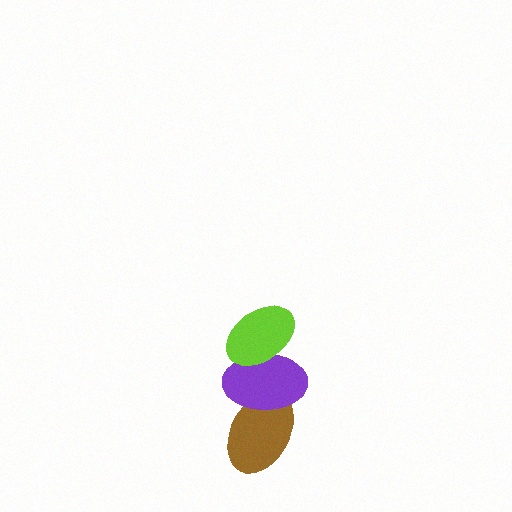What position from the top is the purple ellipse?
The purple ellipse is 2nd from the top.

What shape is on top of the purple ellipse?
The lime ellipse is on top of the purple ellipse.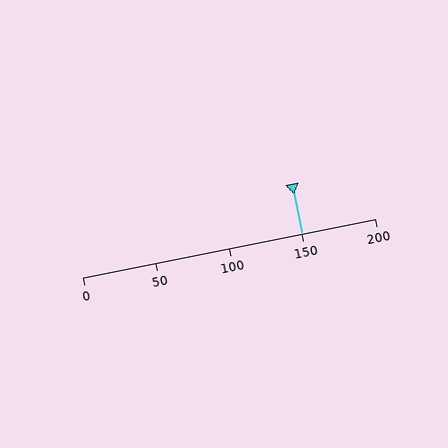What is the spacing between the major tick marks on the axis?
The major ticks are spaced 50 apart.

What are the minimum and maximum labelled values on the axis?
The axis runs from 0 to 200.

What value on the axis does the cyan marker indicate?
The marker indicates approximately 150.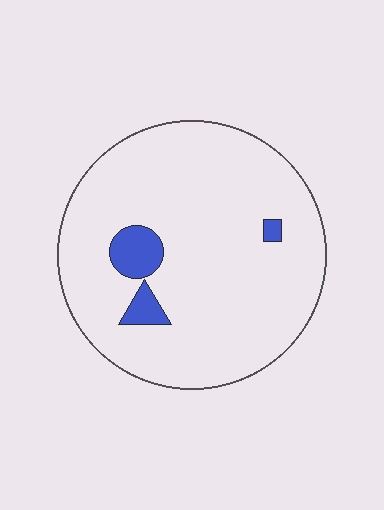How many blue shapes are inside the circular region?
3.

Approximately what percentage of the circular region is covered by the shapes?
Approximately 5%.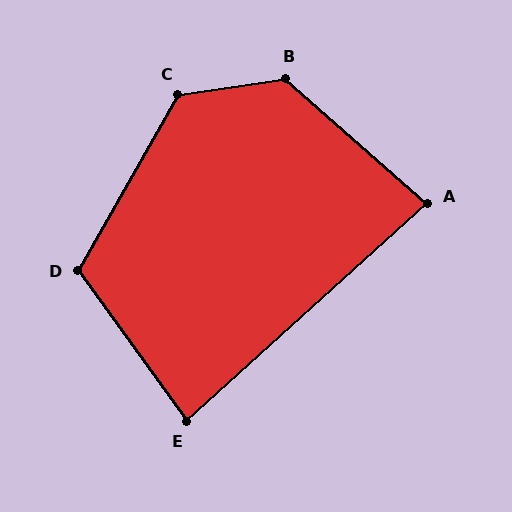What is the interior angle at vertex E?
Approximately 84 degrees (acute).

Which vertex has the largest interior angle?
B, at approximately 130 degrees.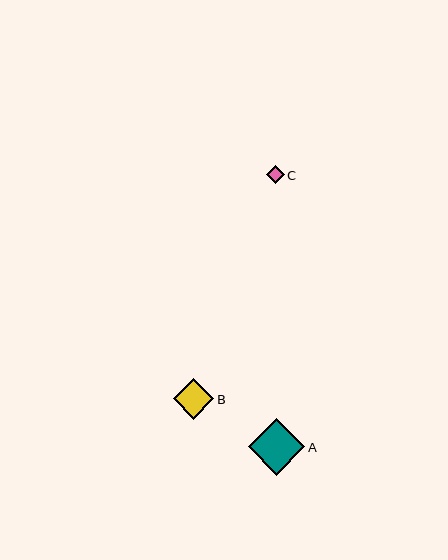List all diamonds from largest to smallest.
From largest to smallest: A, B, C.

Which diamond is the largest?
Diamond A is the largest with a size of approximately 56 pixels.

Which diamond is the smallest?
Diamond C is the smallest with a size of approximately 18 pixels.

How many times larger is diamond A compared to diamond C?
Diamond A is approximately 3.2 times the size of diamond C.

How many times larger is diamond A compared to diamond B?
Diamond A is approximately 1.4 times the size of diamond B.